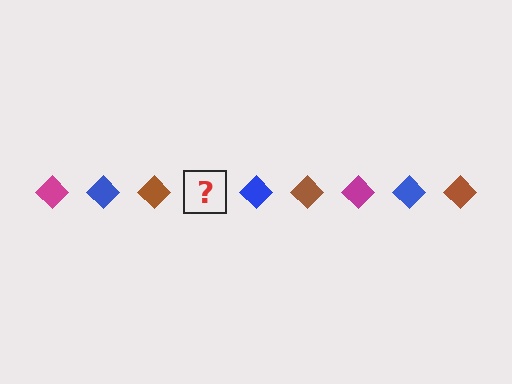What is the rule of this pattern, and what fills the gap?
The rule is that the pattern cycles through magenta, blue, brown diamonds. The gap should be filled with a magenta diamond.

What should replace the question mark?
The question mark should be replaced with a magenta diamond.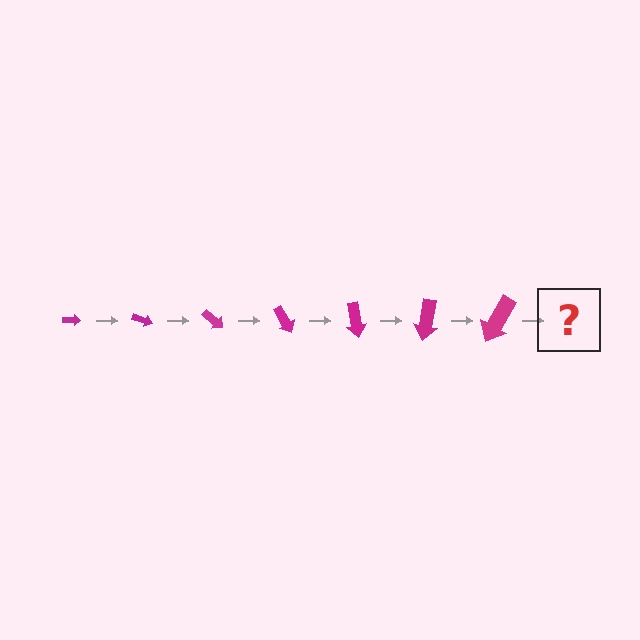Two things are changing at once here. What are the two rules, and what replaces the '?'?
The two rules are that the arrow grows larger each step and it rotates 20 degrees each step. The '?' should be an arrow, larger than the previous one and rotated 140 degrees from the start.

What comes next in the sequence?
The next element should be an arrow, larger than the previous one and rotated 140 degrees from the start.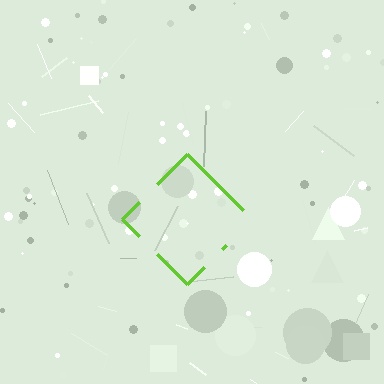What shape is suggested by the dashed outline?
The dashed outline suggests a diamond.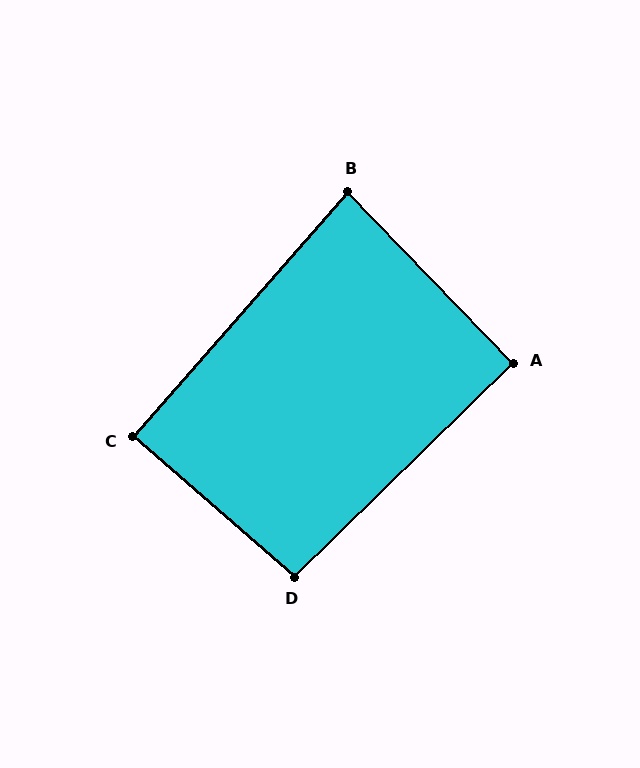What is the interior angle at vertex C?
Approximately 90 degrees (approximately right).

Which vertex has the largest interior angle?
D, at approximately 95 degrees.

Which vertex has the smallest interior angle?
B, at approximately 85 degrees.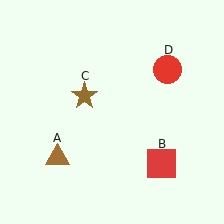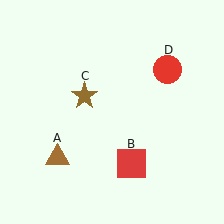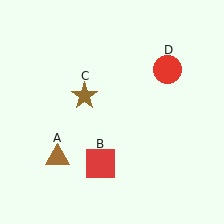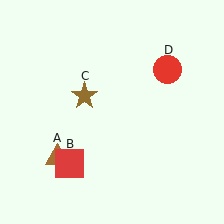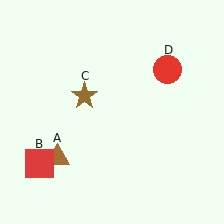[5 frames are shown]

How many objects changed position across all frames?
1 object changed position: red square (object B).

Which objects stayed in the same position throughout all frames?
Brown triangle (object A) and brown star (object C) and red circle (object D) remained stationary.